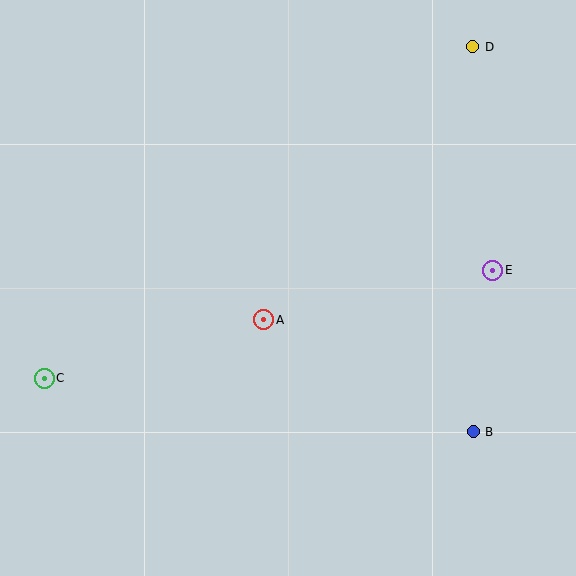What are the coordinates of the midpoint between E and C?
The midpoint between E and C is at (268, 324).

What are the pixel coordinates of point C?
Point C is at (44, 378).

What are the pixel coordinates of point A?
Point A is at (264, 320).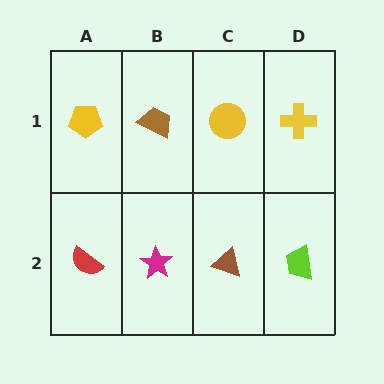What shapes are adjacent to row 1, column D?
A lime trapezoid (row 2, column D), a yellow circle (row 1, column C).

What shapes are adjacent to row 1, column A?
A red semicircle (row 2, column A), a brown trapezoid (row 1, column B).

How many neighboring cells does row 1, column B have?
3.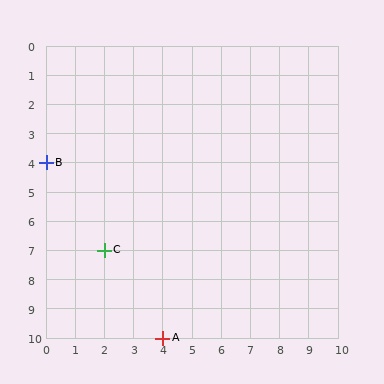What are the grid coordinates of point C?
Point C is at grid coordinates (2, 7).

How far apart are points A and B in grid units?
Points A and B are 4 columns and 6 rows apart (about 7.2 grid units diagonally).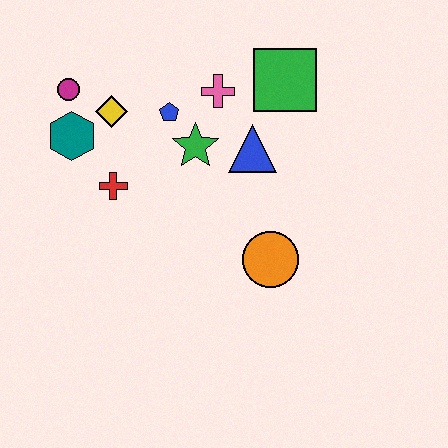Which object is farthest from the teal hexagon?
The orange circle is farthest from the teal hexagon.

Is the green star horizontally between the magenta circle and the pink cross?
Yes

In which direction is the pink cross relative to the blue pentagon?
The pink cross is to the right of the blue pentagon.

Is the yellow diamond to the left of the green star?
Yes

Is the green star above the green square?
No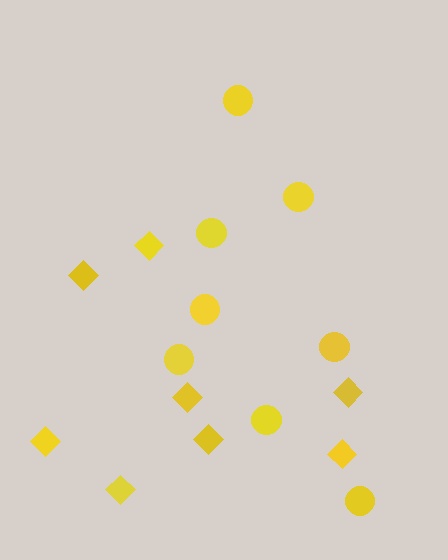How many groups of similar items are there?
There are 2 groups: one group of circles (8) and one group of diamonds (8).